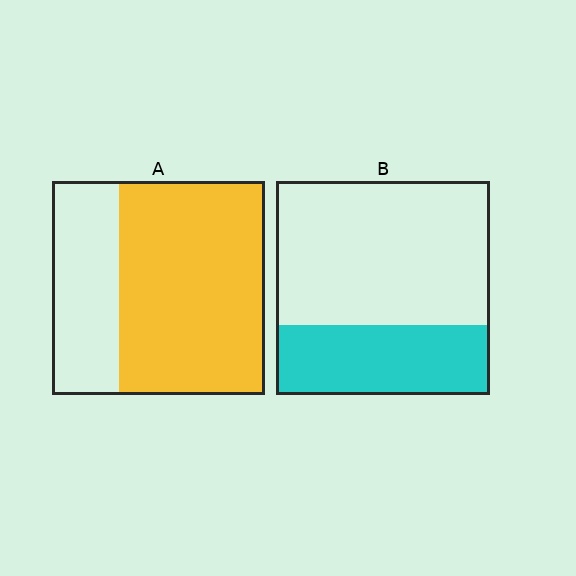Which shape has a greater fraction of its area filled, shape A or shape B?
Shape A.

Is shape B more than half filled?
No.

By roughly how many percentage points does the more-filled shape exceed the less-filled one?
By roughly 35 percentage points (A over B).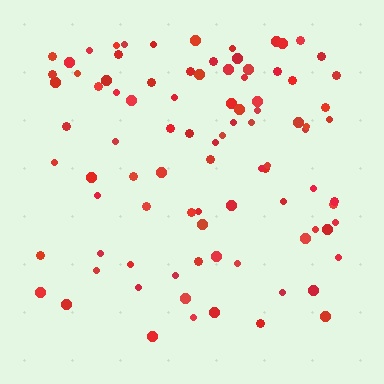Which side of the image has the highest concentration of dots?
The top.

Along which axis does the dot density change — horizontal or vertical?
Vertical.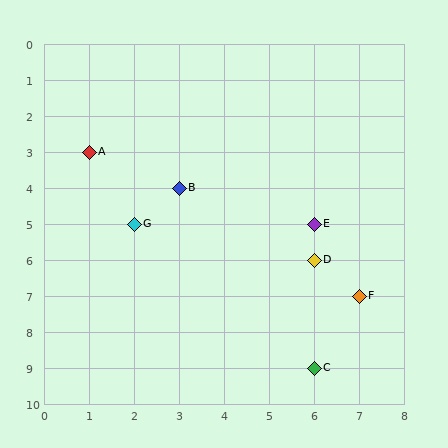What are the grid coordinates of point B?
Point B is at grid coordinates (3, 4).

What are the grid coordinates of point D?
Point D is at grid coordinates (6, 6).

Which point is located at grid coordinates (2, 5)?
Point G is at (2, 5).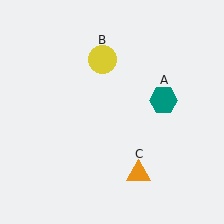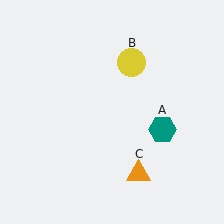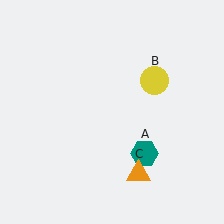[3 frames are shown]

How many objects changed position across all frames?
2 objects changed position: teal hexagon (object A), yellow circle (object B).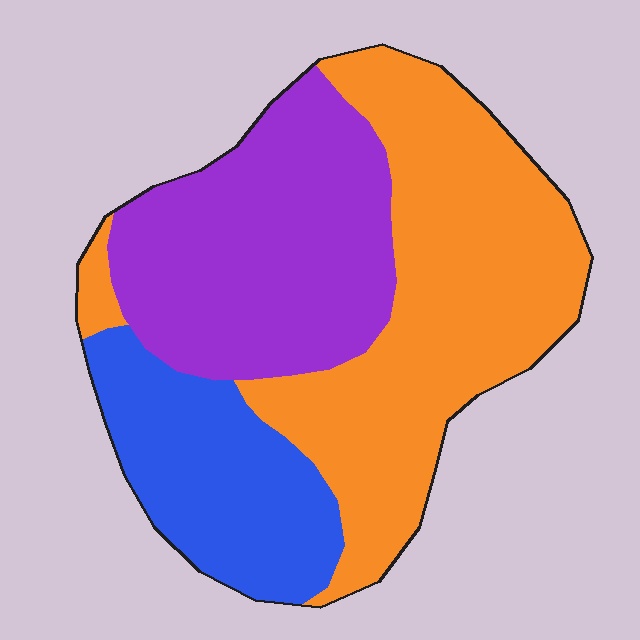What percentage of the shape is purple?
Purple takes up about one third (1/3) of the shape.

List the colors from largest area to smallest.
From largest to smallest: orange, purple, blue.